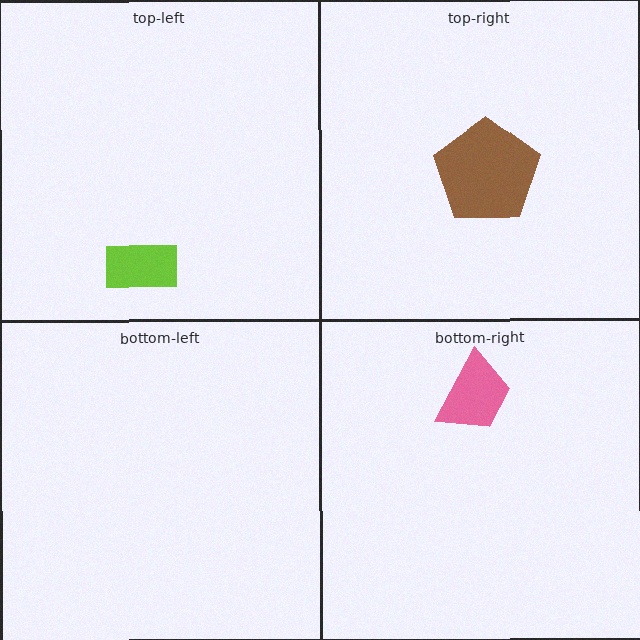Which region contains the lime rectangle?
The top-left region.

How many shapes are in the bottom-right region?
1.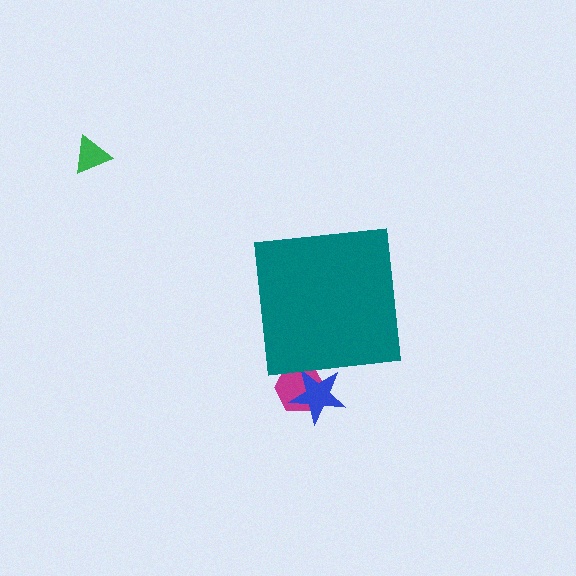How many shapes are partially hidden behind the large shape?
2 shapes are partially hidden.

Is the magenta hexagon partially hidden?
Yes, the magenta hexagon is partially hidden behind the teal square.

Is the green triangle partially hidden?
No, the green triangle is fully visible.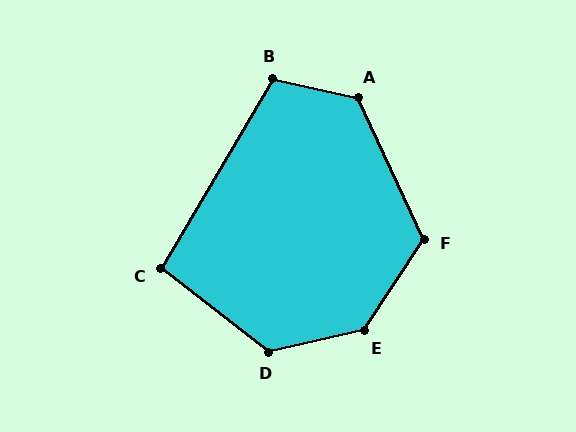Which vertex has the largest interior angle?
E, at approximately 136 degrees.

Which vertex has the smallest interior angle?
C, at approximately 97 degrees.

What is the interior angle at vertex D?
Approximately 129 degrees (obtuse).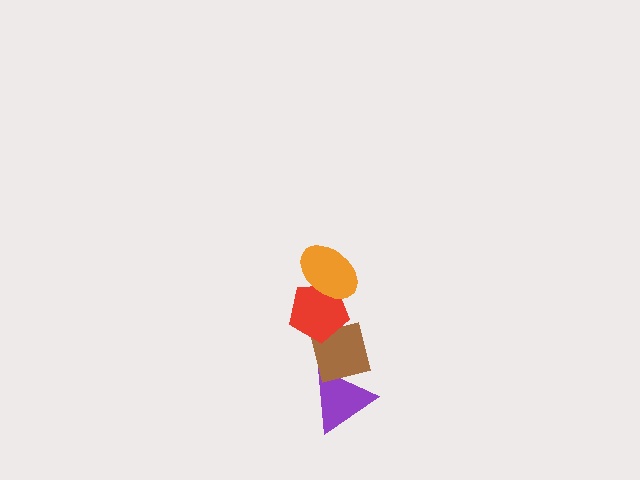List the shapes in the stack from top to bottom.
From top to bottom: the orange ellipse, the red pentagon, the brown square, the purple triangle.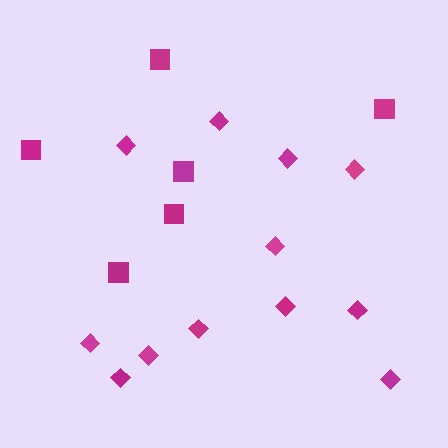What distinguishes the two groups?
There are 2 groups: one group of diamonds (12) and one group of squares (6).